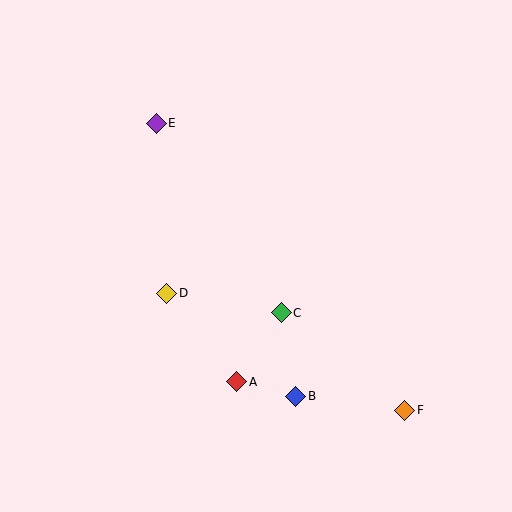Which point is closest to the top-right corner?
Point E is closest to the top-right corner.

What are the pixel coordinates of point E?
Point E is at (156, 123).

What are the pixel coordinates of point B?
Point B is at (296, 396).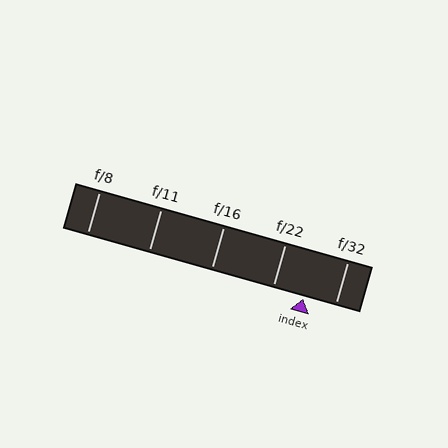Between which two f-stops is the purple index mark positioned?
The index mark is between f/22 and f/32.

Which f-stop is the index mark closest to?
The index mark is closest to f/22.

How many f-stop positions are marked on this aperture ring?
There are 5 f-stop positions marked.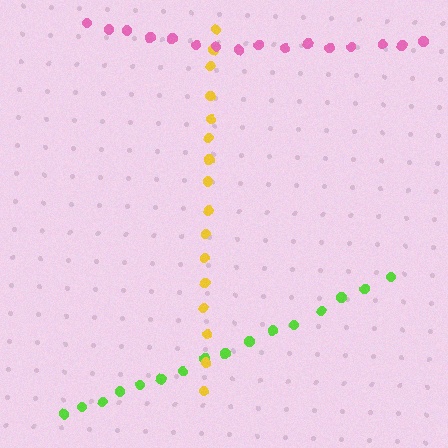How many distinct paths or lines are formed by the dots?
There are 3 distinct paths.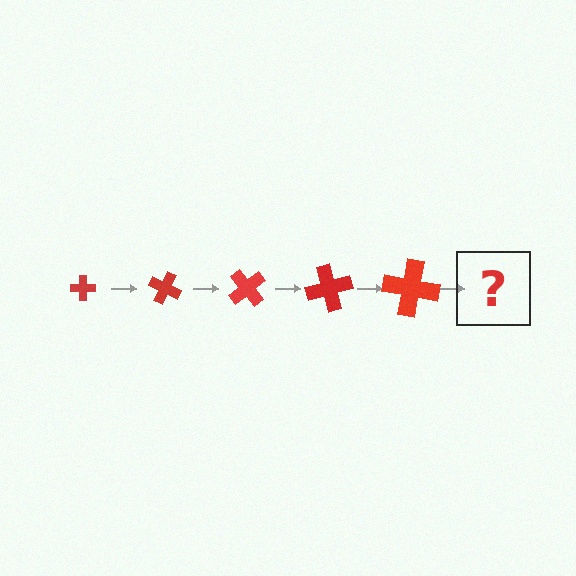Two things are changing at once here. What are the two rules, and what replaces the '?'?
The two rules are that the cross grows larger each step and it rotates 25 degrees each step. The '?' should be a cross, larger than the previous one and rotated 125 degrees from the start.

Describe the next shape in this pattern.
It should be a cross, larger than the previous one and rotated 125 degrees from the start.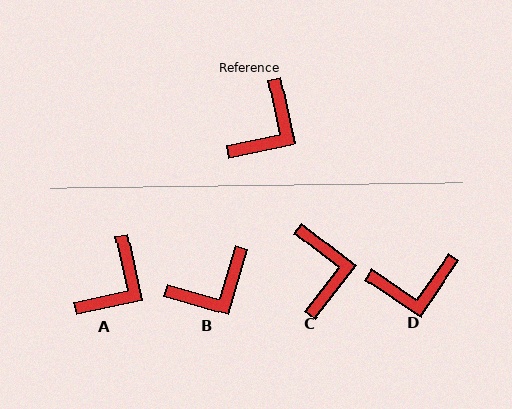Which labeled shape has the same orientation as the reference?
A.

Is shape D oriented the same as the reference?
No, it is off by about 47 degrees.